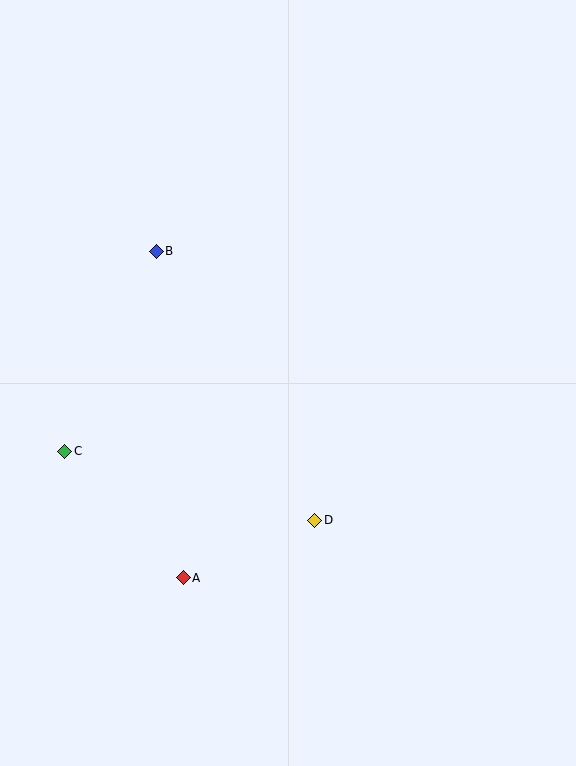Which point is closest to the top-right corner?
Point B is closest to the top-right corner.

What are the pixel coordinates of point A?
Point A is at (183, 578).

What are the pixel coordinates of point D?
Point D is at (315, 520).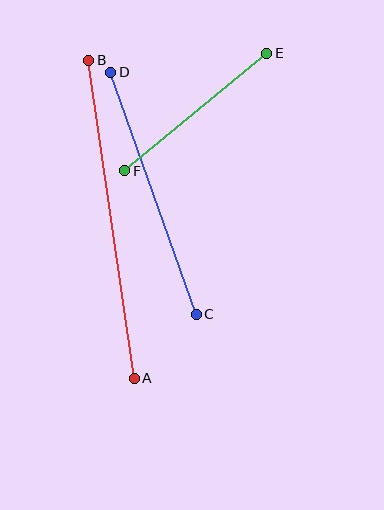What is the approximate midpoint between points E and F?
The midpoint is at approximately (196, 112) pixels.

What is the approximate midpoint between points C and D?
The midpoint is at approximately (153, 193) pixels.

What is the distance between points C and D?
The distance is approximately 256 pixels.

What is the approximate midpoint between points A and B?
The midpoint is at approximately (111, 219) pixels.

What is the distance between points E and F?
The distance is approximately 184 pixels.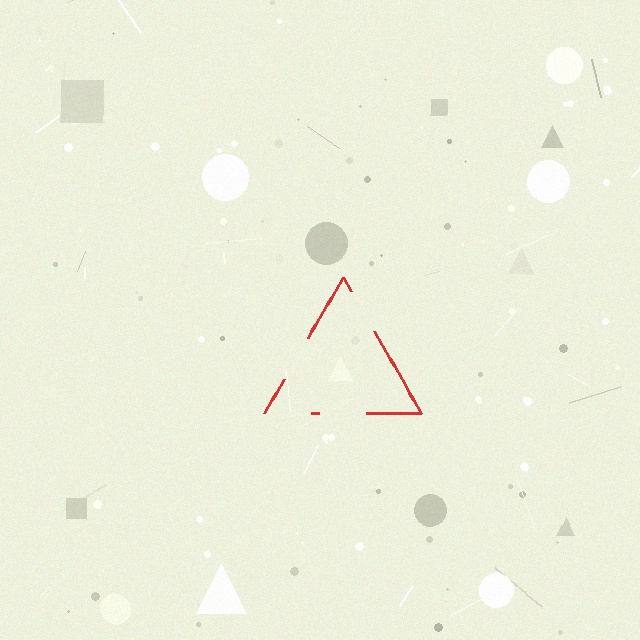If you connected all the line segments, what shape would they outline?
They would outline a triangle.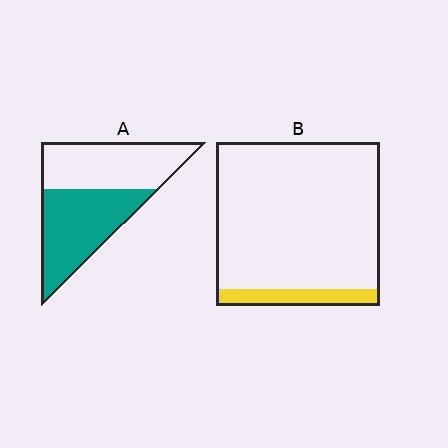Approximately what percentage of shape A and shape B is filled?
A is approximately 50% and B is approximately 10%.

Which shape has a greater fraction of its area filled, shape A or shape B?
Shape A.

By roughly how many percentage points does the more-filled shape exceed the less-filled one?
By roughly 40 percentage points (A over B).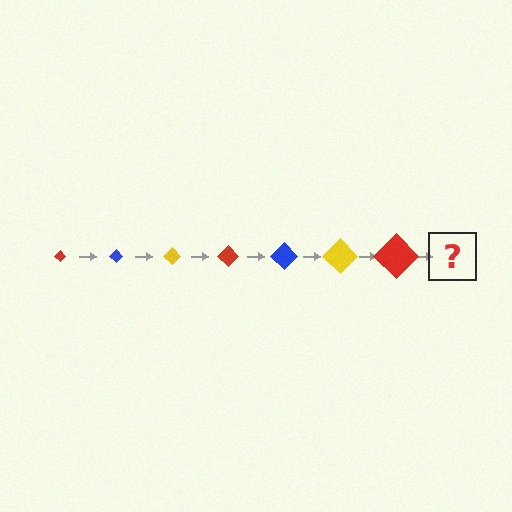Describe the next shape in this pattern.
It should be a blue diamond, larger than the previous one.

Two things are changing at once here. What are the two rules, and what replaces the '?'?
The two rules are that the diamond grows larger each step and the color cycles through red, blue, and yellow. The '?' should be a blue diamond, larger than the previous one.